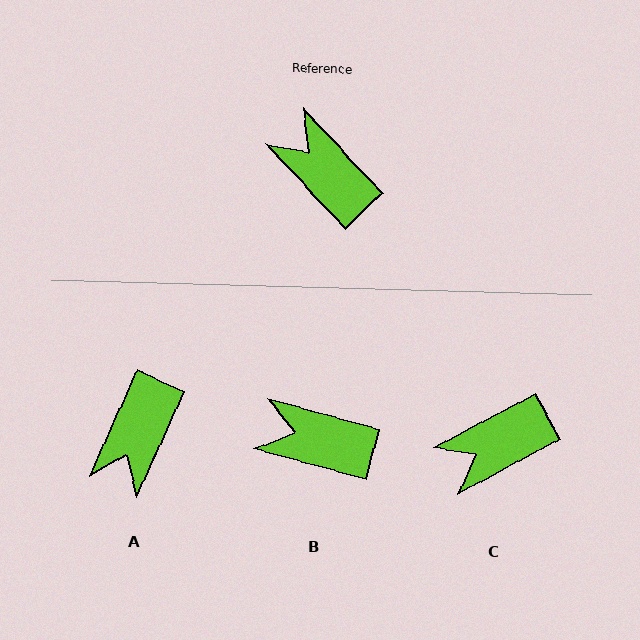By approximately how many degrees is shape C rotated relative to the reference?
Approximately 75 degrees counter-clockwise.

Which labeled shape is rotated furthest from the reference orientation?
A, about 112 degrees away.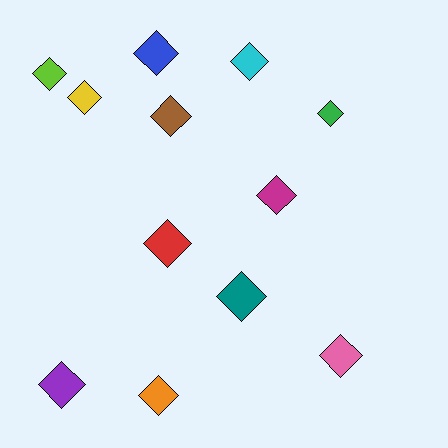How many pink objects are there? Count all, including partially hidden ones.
There is 1 pink object.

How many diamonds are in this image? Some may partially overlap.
There are 12 diamonds.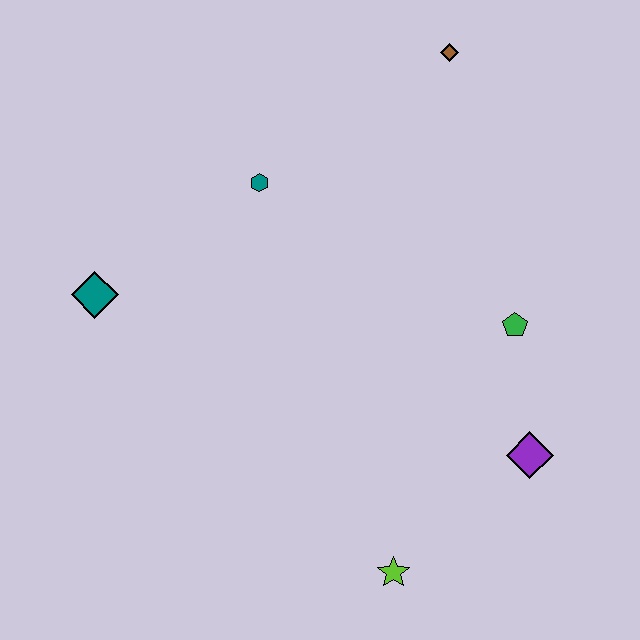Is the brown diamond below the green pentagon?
No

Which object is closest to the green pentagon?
The purple diamond is closest to the green pentagon.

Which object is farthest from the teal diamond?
The purple diamond is farthest from the teal diamond.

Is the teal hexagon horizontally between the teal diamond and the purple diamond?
Yes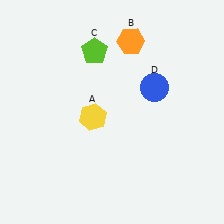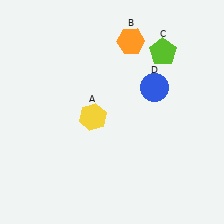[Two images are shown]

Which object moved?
The lime pentagon (C) moved right.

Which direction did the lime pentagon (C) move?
The lime pentagon (C) moved right.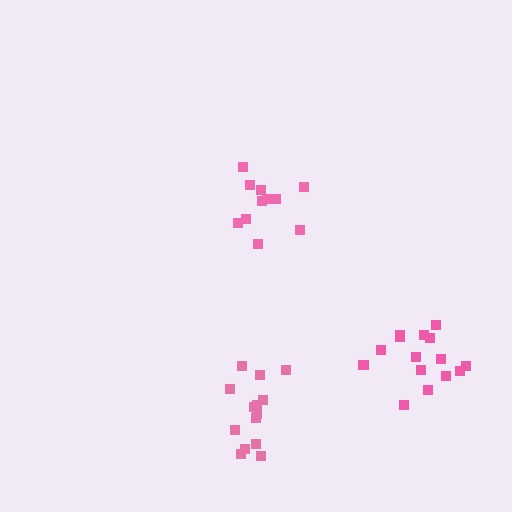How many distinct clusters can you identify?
There are 3 distinct clusters.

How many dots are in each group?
Group 1: 14 dots, Group 2: 11 dots, Group 3: 15 dots (40 total).